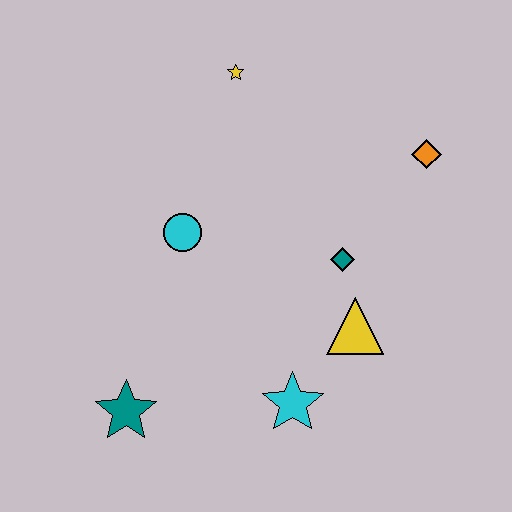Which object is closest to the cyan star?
The yellow triangle is closest to the cyan star.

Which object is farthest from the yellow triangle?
The yellow star is farthest from the yellow triangle.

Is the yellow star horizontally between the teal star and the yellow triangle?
Yes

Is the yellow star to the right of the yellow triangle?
No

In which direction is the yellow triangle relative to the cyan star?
The yellow triangle is above the cyan star.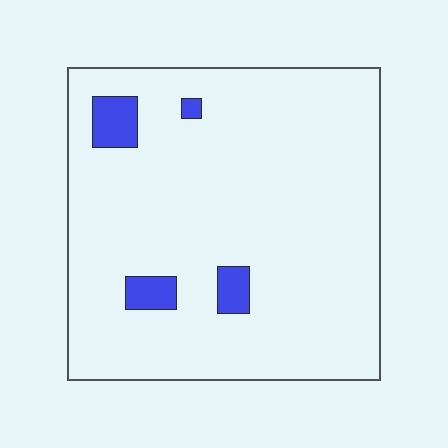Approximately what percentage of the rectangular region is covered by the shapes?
Approximately 5%.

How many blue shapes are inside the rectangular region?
4.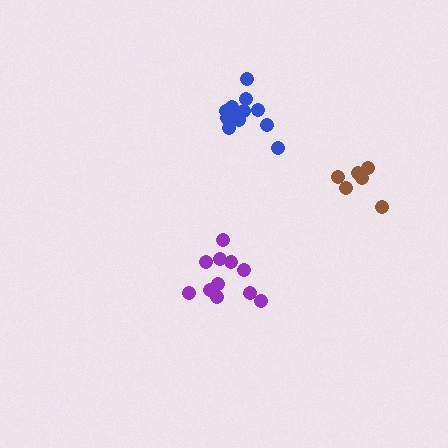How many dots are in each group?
Group 1: 12 dots, Group 2: 6 dots, Group 3: 11 dots (29 total).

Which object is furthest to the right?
The brown cluster is rightmost.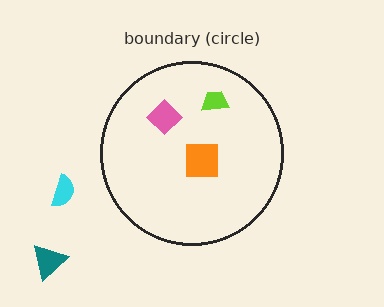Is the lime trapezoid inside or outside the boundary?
Inside.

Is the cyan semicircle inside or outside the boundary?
Outside.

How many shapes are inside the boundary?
3 inside, 2 outside.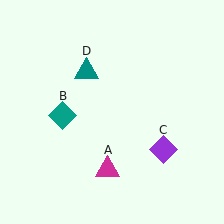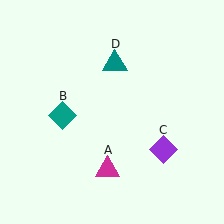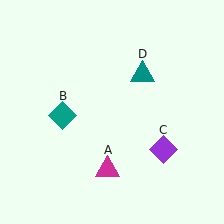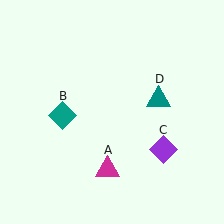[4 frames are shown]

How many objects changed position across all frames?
1 object changed position: teal triangle (object D).